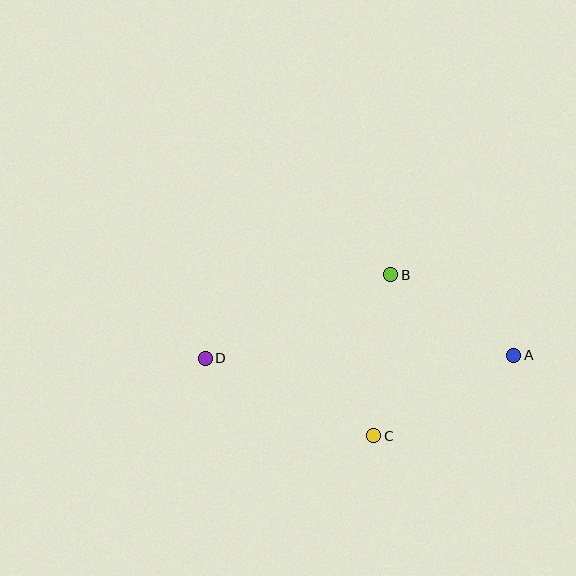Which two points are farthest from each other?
Points A and D are farthest from each other.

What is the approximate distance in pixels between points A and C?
The distance between A and C is approximately 161 pixels.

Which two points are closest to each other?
Points A and B are closest to each other.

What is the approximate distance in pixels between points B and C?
The distance between B and C is approximately 162 pixels.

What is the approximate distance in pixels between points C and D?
The distance between C and D is approximately 187 pixels.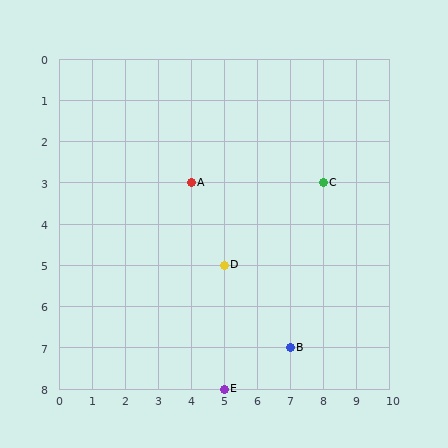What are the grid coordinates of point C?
Point C is at grid coordinates (8, 3).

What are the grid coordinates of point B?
Point B is at grid coordinates (7, 7).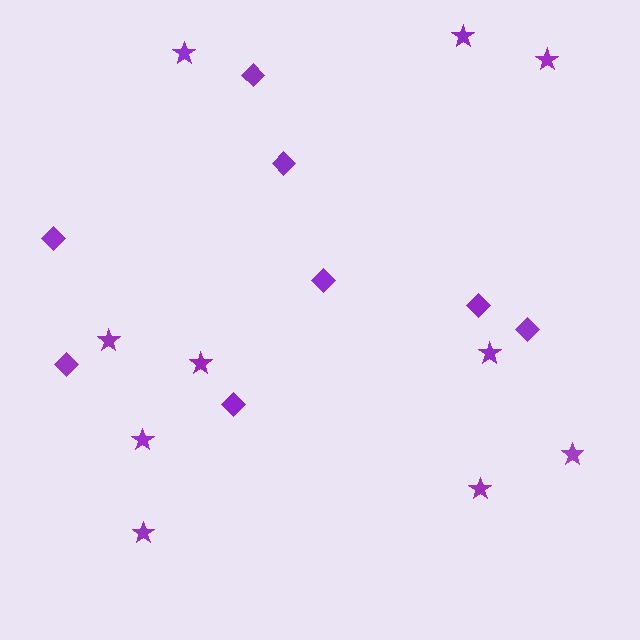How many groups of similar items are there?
There are 2 groups: one group of diamonds (8) and one group of stars (10).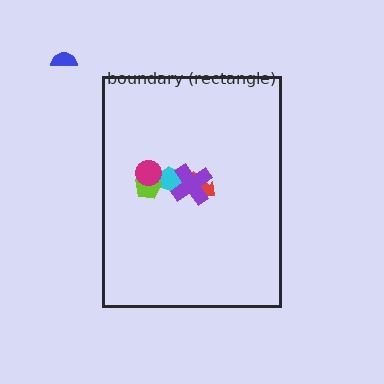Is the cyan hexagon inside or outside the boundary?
Inside.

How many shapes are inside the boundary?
5 inside, 1 outside.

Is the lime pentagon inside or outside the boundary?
Inside.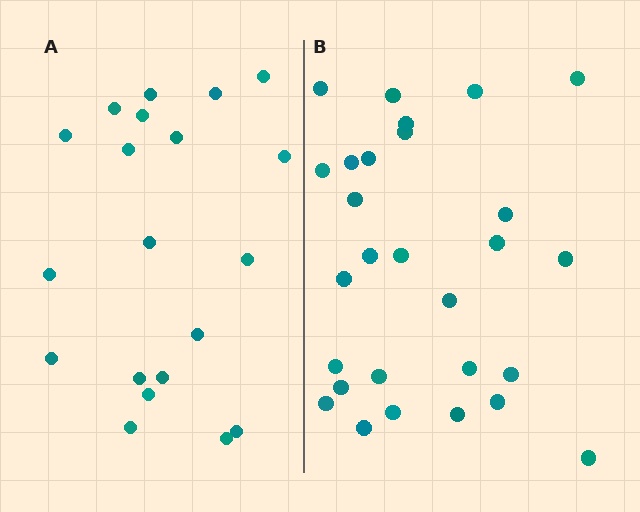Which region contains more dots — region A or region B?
Region B (the right region) has more dots.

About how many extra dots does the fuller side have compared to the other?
Region B has roughly 8 or so more dots than region A.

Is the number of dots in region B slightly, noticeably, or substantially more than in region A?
Region B has noticeably more, but not dramatically so. The ratio is roughly 1.4 to 1.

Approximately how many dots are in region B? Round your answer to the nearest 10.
About 30 dots. (The exact count is 28, which rounds to 30.)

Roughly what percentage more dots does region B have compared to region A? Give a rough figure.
About 40% more.